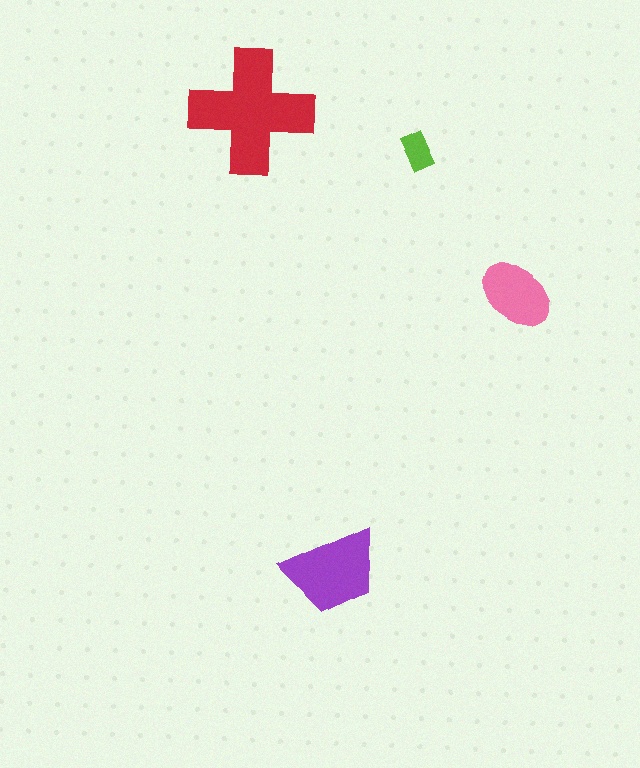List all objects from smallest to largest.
The lime rectangle, the pink ellipse, the purple trapezoid, the red cross.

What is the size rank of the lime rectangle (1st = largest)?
4th.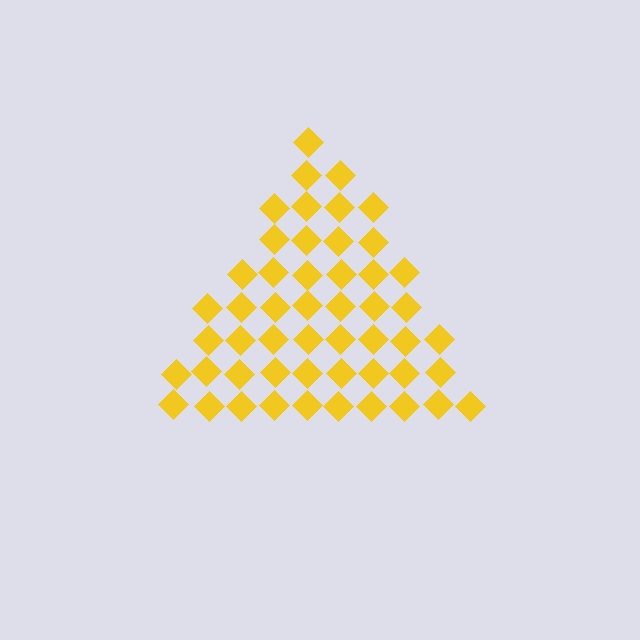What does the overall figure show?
The overall figure shows a triangle.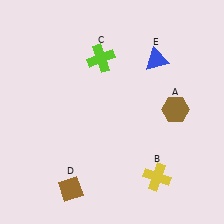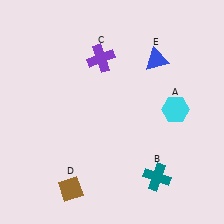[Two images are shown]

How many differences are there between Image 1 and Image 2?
There are 3 differences between the two images.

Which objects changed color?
A changed from brown to cyan. B changed from yellow to teal. C changed from lime to purple.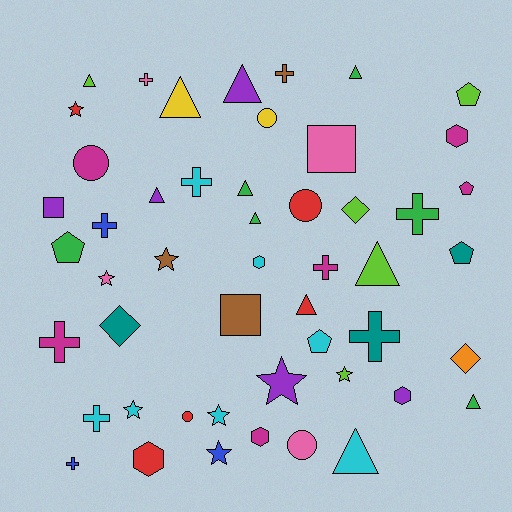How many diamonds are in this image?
There are 3 diamonds.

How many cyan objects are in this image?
There are 7 cyan objects.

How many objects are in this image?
There are 50 objects.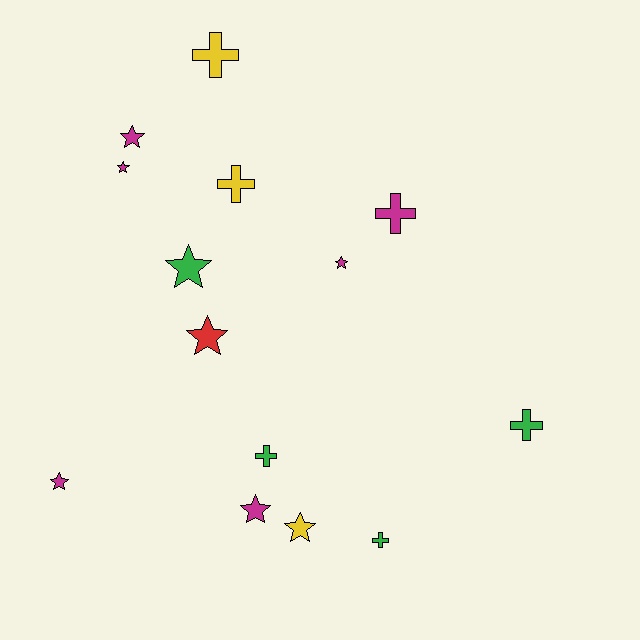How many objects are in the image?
There are 14 objects.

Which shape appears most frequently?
Star, with 8 objects.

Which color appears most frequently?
Magenta, with 6 objects.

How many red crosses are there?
There are no red crosses.